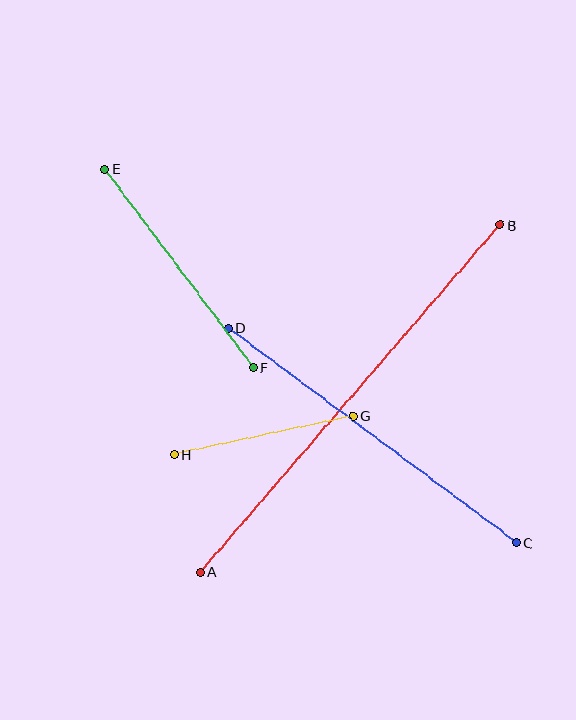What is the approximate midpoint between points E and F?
The midpoint is at approximately (179, 268) pixels.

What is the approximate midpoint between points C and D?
The midpoint is at approximately (372, 435) pixels.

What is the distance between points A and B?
The distance is approximately 459 pixels.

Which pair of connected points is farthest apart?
Points A and B are farthest apart.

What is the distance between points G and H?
The distance is approximately 183 pixels.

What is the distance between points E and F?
The distance is approximately 247 pixels.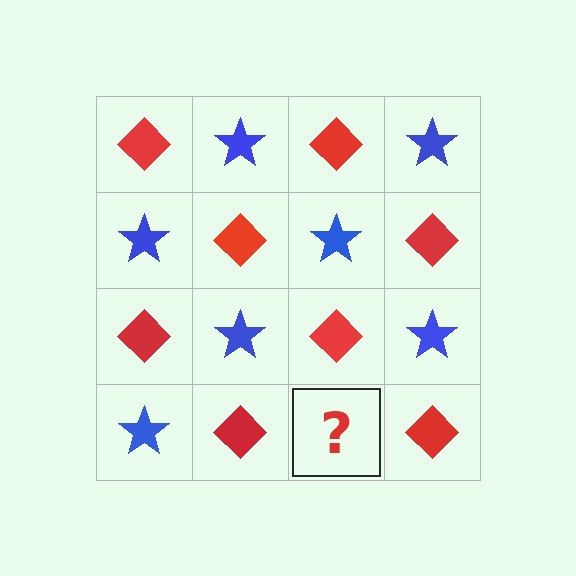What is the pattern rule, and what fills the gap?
The rule is that it alternates red diamond and blue star in a checkerboard pattern. The gap should be filled with a blue star.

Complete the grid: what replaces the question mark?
The question mark should be replaced with a blue star.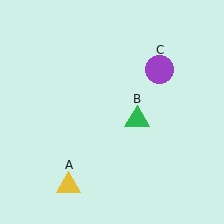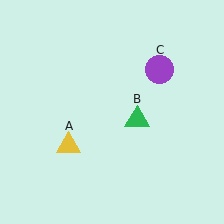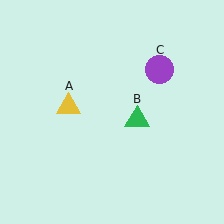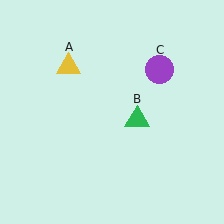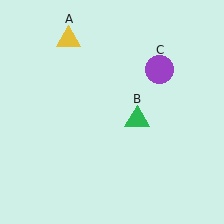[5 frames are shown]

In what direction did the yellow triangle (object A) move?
The yellow triangle (object A) moved up.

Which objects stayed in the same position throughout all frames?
Green triangle (object B) and purple circle (object C) remained stationary.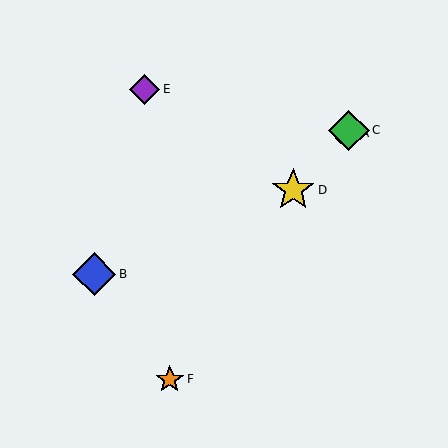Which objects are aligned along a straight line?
Objects A, C, D are aligned along a straight line.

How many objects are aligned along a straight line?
3 objects (A, C, D) are aligned along a straight line.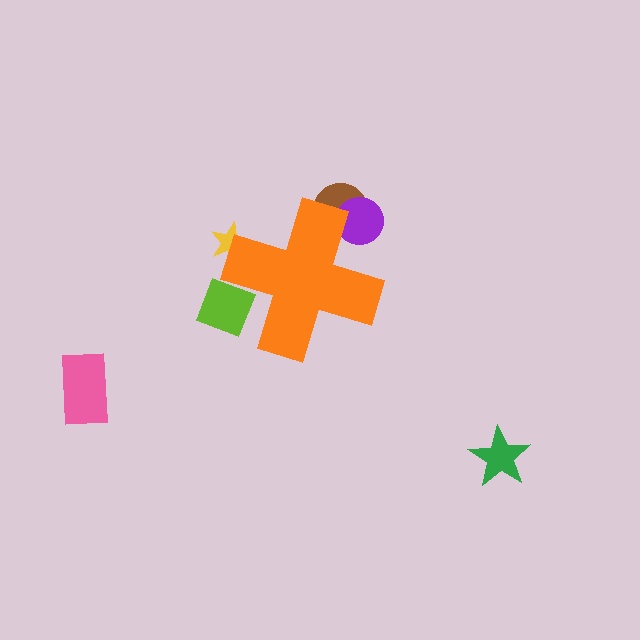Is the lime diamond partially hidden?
Yes, the lime diamond is partially hidden behind the orange cross.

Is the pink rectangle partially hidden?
No, the pink rectangle is fully visible.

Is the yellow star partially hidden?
Yes, the yellow star is partially hidden behind the orange cross.